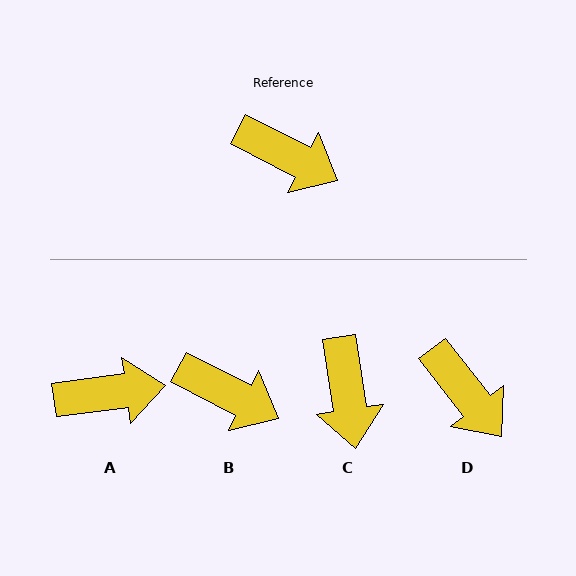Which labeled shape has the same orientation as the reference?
B.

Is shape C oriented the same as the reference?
No, it is off by about 54 degrees.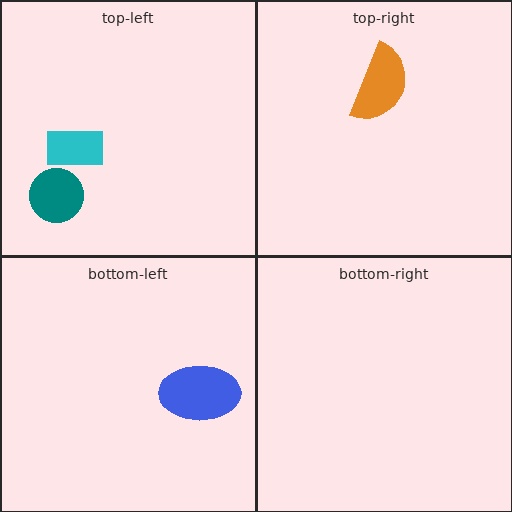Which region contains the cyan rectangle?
The top-left region.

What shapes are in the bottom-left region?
The blue ellipse.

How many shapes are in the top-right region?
1.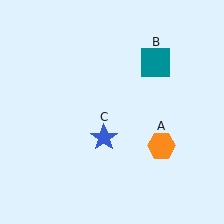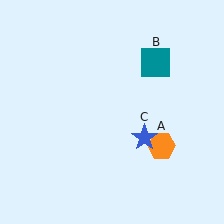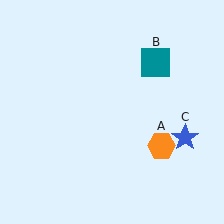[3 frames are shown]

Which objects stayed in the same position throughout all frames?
Orange hexagon (object A) and teal square (object B) remained stationary.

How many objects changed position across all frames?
1 object changed position: blue star (object C).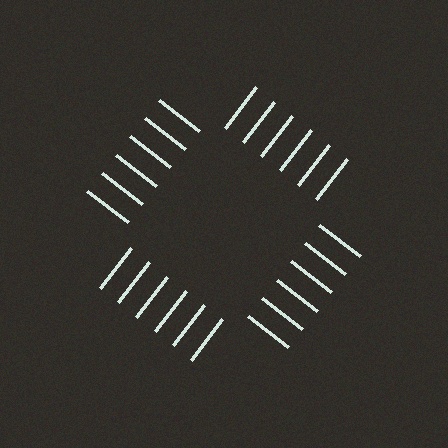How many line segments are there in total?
24 — 6 along each of the 4 edges.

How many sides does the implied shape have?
4 sides — the line-ends trace a square.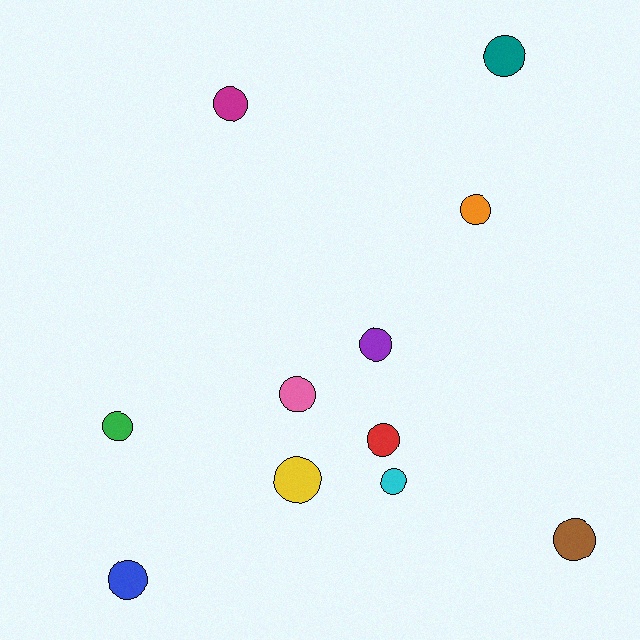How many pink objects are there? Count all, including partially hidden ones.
There is 1 pink object.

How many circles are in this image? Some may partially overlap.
There are 11 circles.